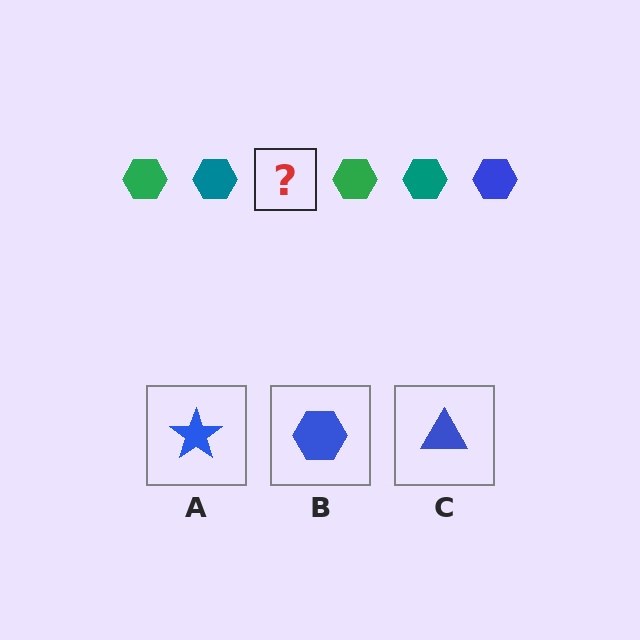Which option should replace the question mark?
Option B.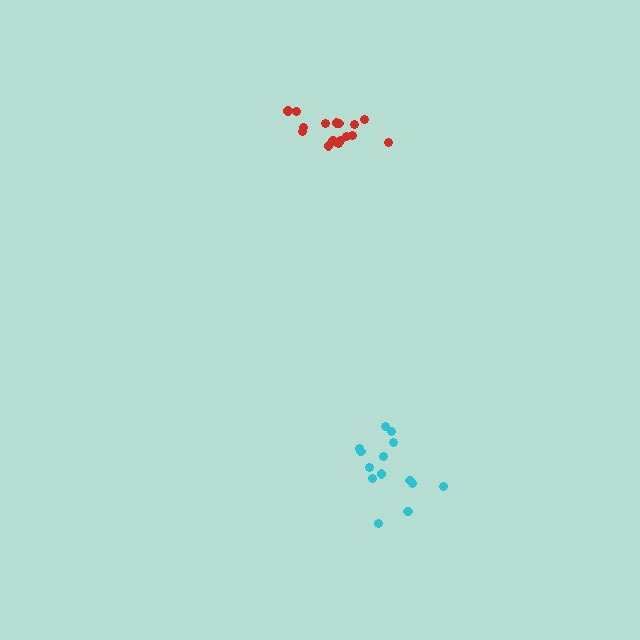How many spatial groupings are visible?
There are 2 spatial groupings.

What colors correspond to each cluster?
The clusters are colored: cyan, red.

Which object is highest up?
The red cluster is topmost.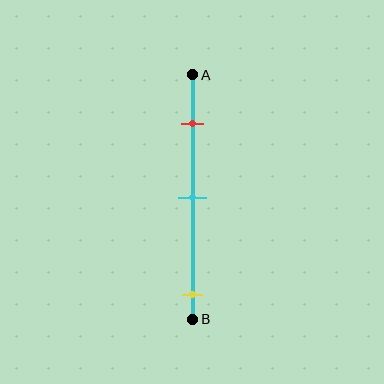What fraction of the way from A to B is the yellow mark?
The yellow mark is approximately 90% (0.9) of the way from A to B.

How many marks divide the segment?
There are 3 marks dividing the segment.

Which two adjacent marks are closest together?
The red and cyan marks are the closest adjacent pair.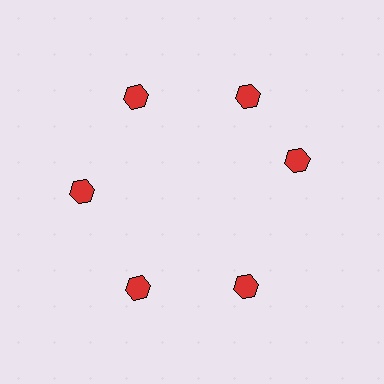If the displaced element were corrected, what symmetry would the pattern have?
It would have 6-fold rotational symmetry — the pattern would map onto itself every 60 degrees.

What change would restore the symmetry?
The symmetry would be restored by rotating it back into even spacing with its neighbors so that all 6 hexagons sit at equal angles and equal distance from the center.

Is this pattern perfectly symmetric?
No. The 6 red hexagons are arranged in a ring, but one element near the 3 o'clock position is rotated out of alignment along the ring, breaking the 6-fold rotational symmetry.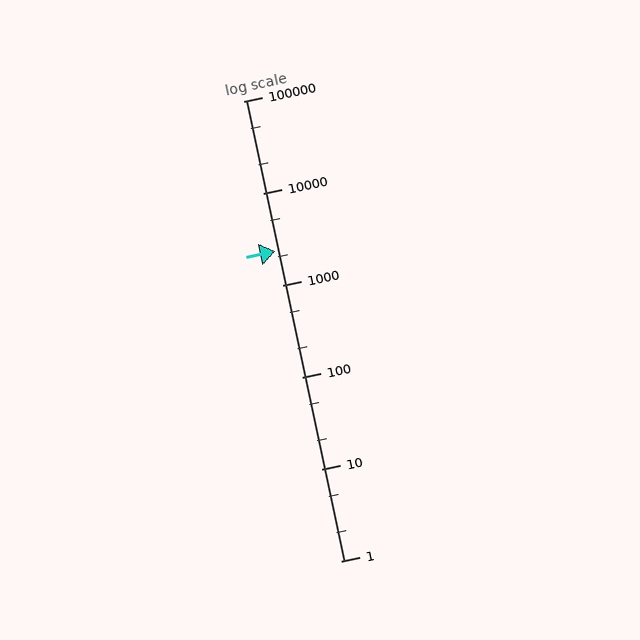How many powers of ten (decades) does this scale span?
The scale spans 5 decades, from 1 to 100000.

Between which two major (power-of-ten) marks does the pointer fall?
The pointer is between 1000 and 10000.